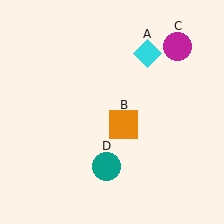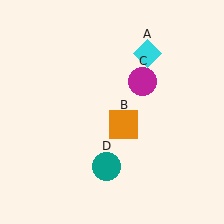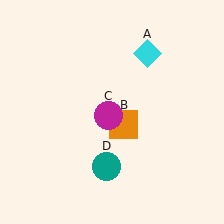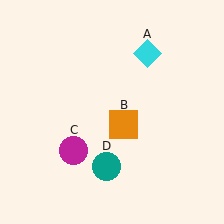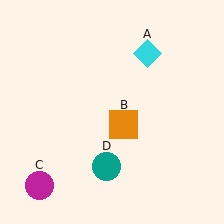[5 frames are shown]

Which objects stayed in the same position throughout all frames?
Cyan diamond (object A) and orange square (object B) and teal circle (object D) remained stationary.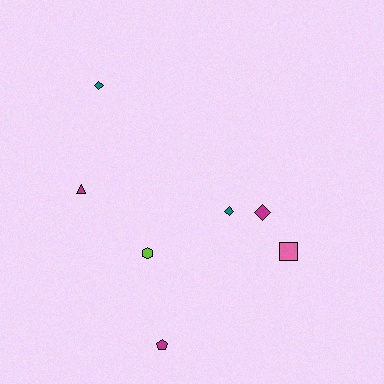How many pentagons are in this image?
There is 1 pentagon.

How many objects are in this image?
There are 7 objects.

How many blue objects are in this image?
There are no blue objects.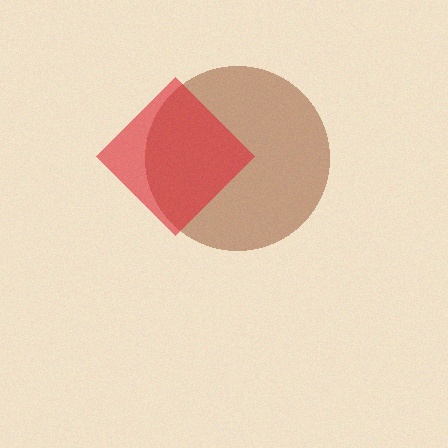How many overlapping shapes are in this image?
There are 2 overlapping shapes in the image.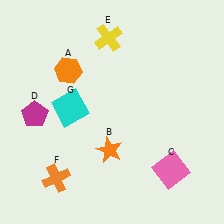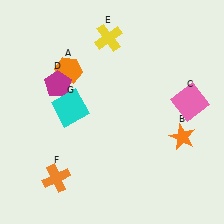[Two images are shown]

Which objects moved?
The objects that moved are: the orange star (B), the pink square (C), the magenta pentagon (D).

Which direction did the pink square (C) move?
The pink square (C) moved up.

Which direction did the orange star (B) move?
The orange star (B) moved right.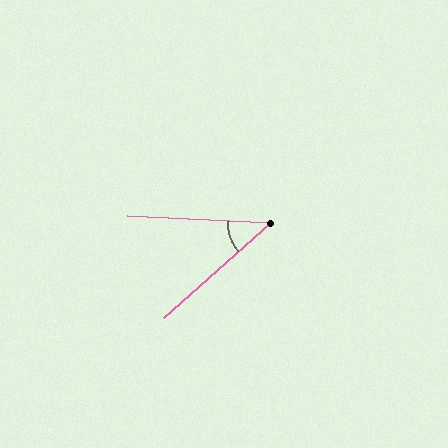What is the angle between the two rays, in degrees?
Approximately 45 degrees.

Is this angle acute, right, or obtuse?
It is acute.